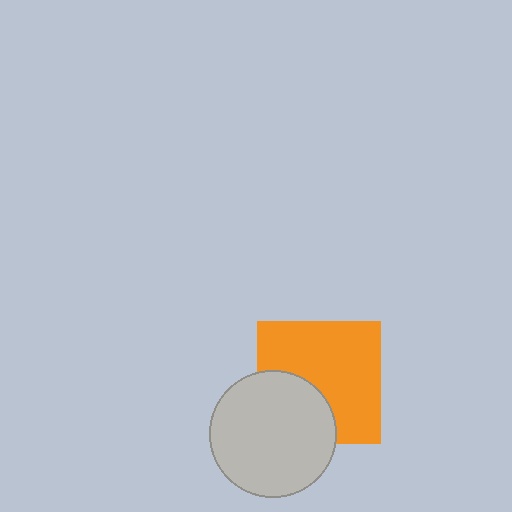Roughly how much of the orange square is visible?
Most of it is visible (roughly 67%).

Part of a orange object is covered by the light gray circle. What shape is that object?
It is a square.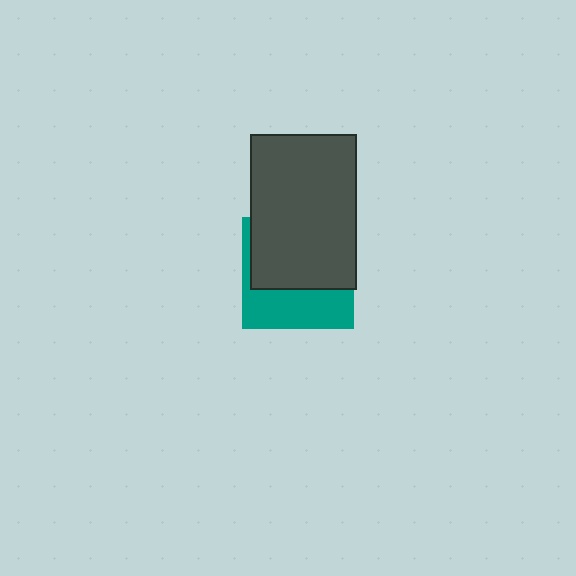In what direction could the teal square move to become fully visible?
The teal square could move down. That would shift it out from behind the dark gray rectangle entirely.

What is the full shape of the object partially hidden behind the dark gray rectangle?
The partially hidden object is a teal square.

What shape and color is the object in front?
The object in front is a dark gray rectangle.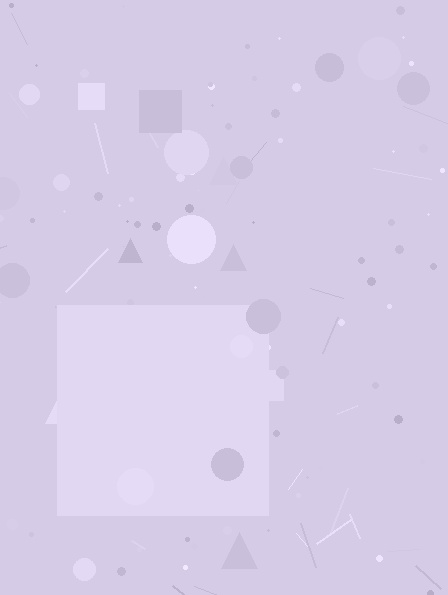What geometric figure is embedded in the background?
A square is embedded in the background.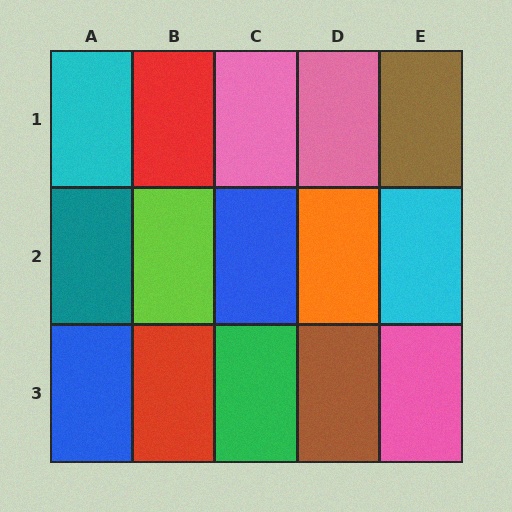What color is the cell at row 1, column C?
Pink.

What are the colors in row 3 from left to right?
Blue, red, green, brown, pink.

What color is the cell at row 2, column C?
Blue.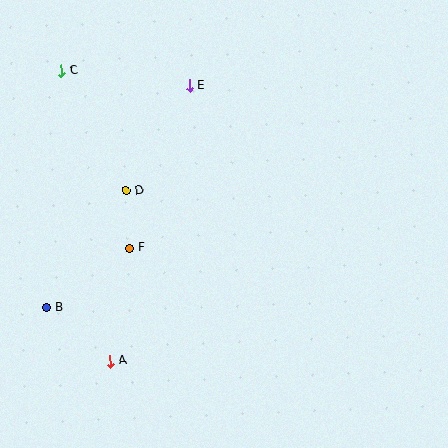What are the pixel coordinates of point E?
Point E is at (190, 86).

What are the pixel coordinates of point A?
Point A is at (110, 361).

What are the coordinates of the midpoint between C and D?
The midpoint between C and D is at (94, 131).